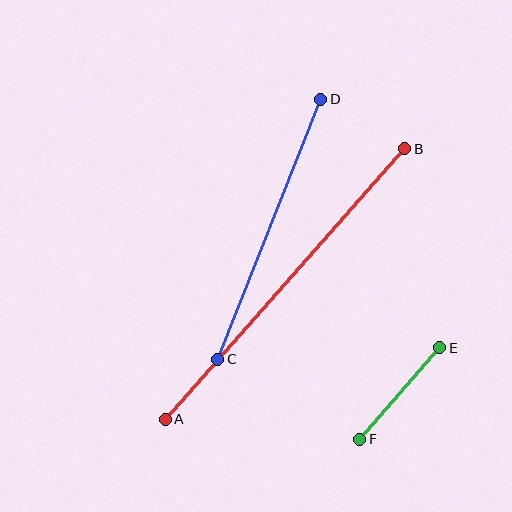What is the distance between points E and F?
The distance is approximately 121 pixels.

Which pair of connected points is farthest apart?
Points A and B are farthest apart.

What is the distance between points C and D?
The distance is approximately 280 pixels.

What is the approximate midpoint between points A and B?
The midpoint is at approximately (285, 284) pixels.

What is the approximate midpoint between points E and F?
The midpoint is at approximately (400, 394) pixels.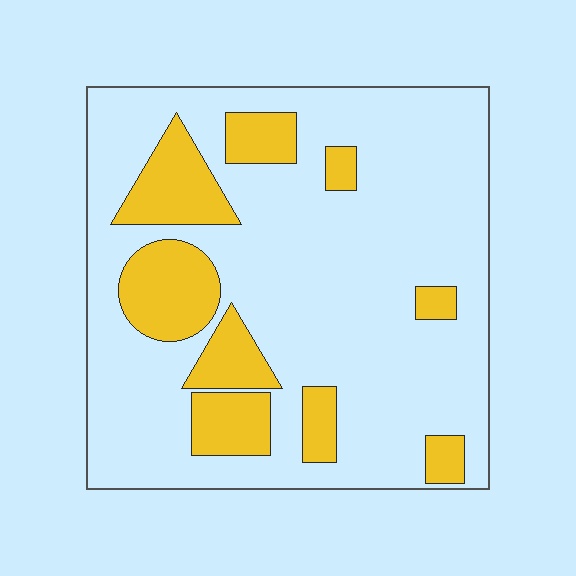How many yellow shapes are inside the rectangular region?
9.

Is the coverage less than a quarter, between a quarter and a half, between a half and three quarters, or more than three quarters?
Less than a quarter.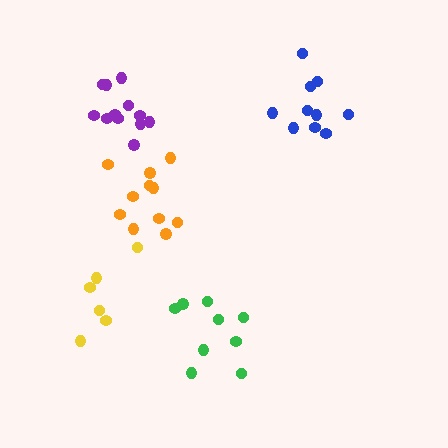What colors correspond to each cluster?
The clusters are colored: yellow, blue, green, orange, purple.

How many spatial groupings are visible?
There are 5 spatial groupings.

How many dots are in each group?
Group 1: 7 dots, Group 2: 10 dots, Group 3: 9 dots, Group 4: 11 dots, Group 5: 12 dots (49 total).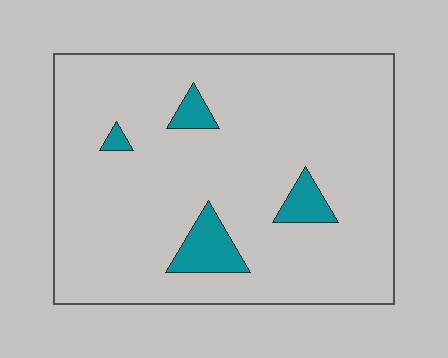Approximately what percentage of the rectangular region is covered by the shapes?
Approximately 10%.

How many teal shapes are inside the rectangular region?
4.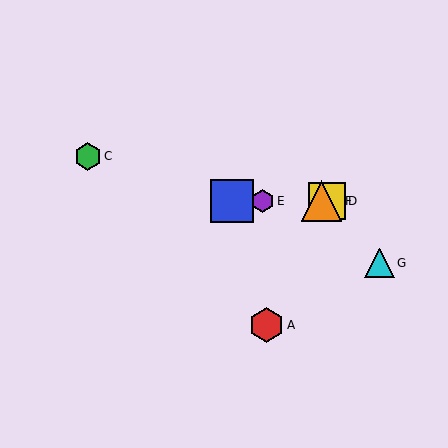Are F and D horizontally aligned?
Yes, both are at y≈201.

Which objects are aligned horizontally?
Objects B, D, E, F are aligned horizontally.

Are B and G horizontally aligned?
No, B is at y≈201 and G is at y≈263.